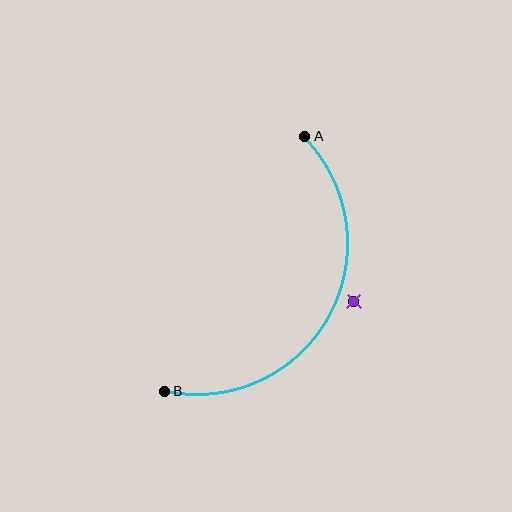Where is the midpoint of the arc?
The arc midpoint is the point on the curve farthest from the straight line joining A and B. It sits to the right of that line.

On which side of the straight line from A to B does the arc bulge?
The arc bulges to the right of the straight line connecting A and B.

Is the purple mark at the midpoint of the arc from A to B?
No — the purple mark does not lie on the arc at all. It sits slightly outside the curve.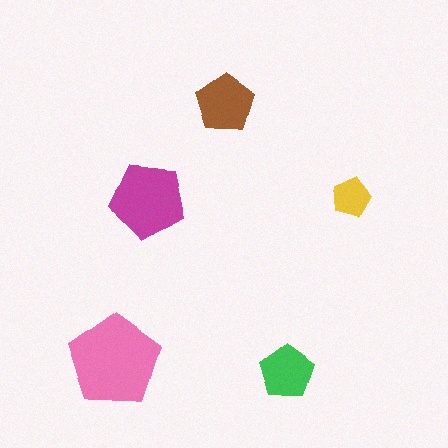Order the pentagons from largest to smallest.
the pink one, the magenta one, the brown one, the green one, the yellow one.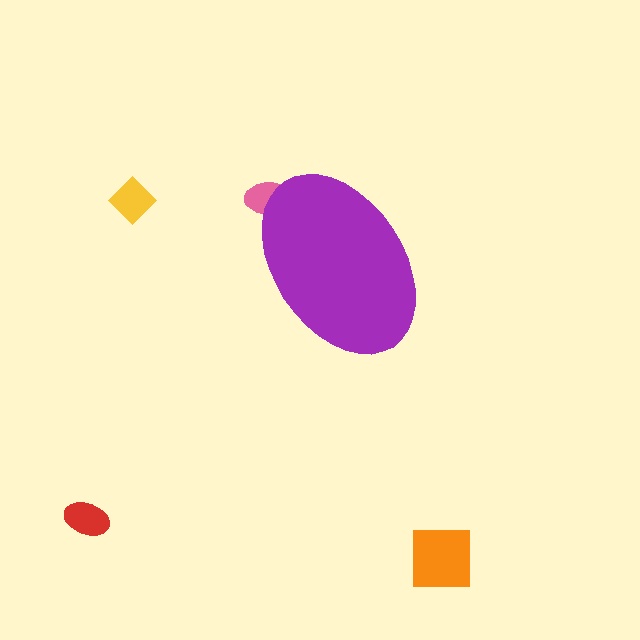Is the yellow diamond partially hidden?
No, the yellow diamond is fully visible.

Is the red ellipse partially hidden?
No, the red ellipse is fully visible.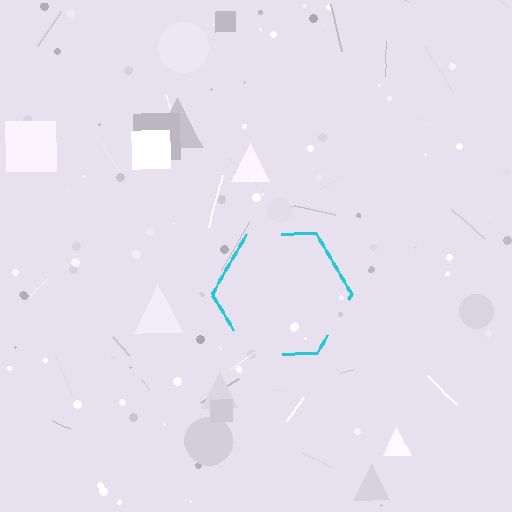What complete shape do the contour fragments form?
The contour fragments form a hexagon.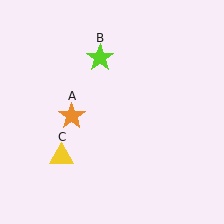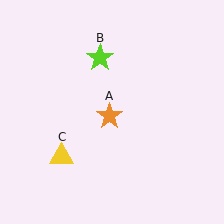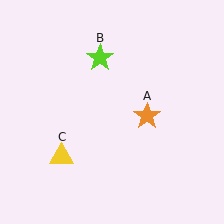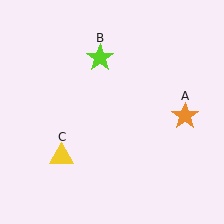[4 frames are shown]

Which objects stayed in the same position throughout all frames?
Lime star (object B) and yellow triangle (object C) remained stationary.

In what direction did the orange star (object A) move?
The orange star (object A) moved right.